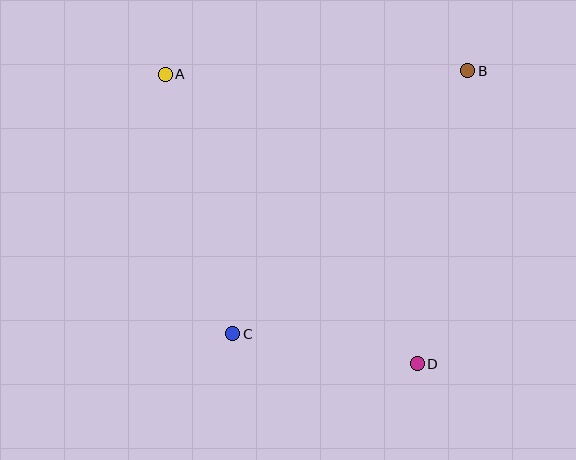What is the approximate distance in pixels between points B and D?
The distance between B and D is approximately 297 pixels.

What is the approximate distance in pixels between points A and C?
The distance between A and C is approximately 268 pixels.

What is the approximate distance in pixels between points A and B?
The distance between A and B is approximately 302 pixels.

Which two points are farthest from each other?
Points A and D are farthest from each other.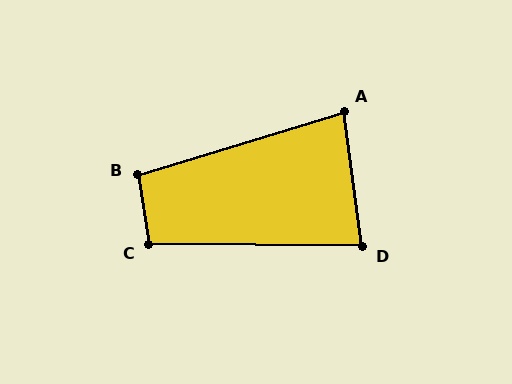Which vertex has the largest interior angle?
C, at approximately 99 degrees.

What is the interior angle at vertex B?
Approximately 98 degrees (obtuse).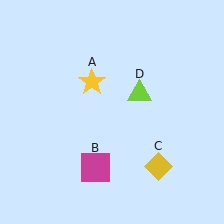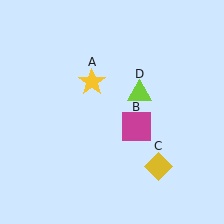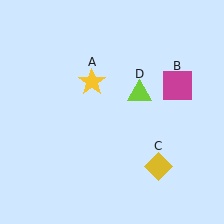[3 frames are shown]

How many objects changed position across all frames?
1 object changed position: magenta square (object B).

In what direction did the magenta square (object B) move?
The magenta square (object B) moved up and to the right.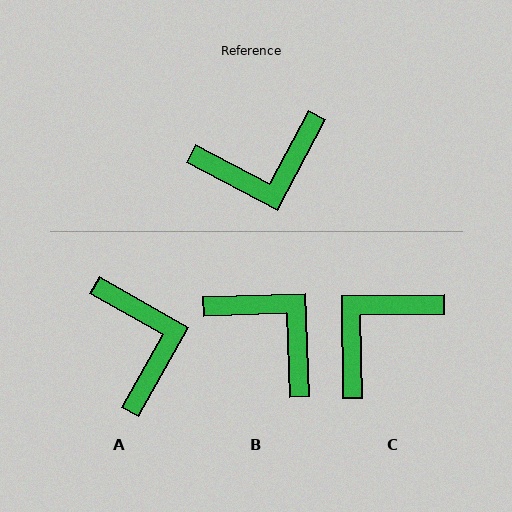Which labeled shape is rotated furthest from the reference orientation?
C, about 151 degrees away.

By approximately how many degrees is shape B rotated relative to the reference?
Approximately 120 degrees counter-clockwise.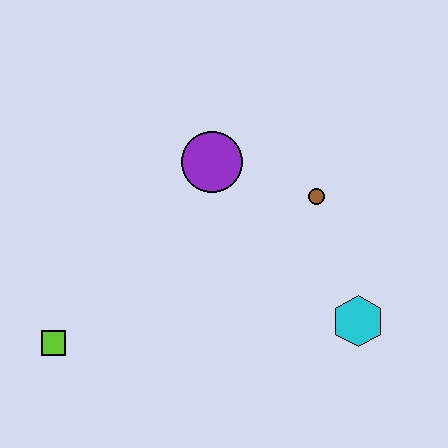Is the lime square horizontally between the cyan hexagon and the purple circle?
No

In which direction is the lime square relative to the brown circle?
The lime square is to the left of the brown circle.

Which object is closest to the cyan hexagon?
The brown circle is closest to the cyan hexagon.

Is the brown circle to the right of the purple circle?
Yes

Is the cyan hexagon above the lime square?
Yes